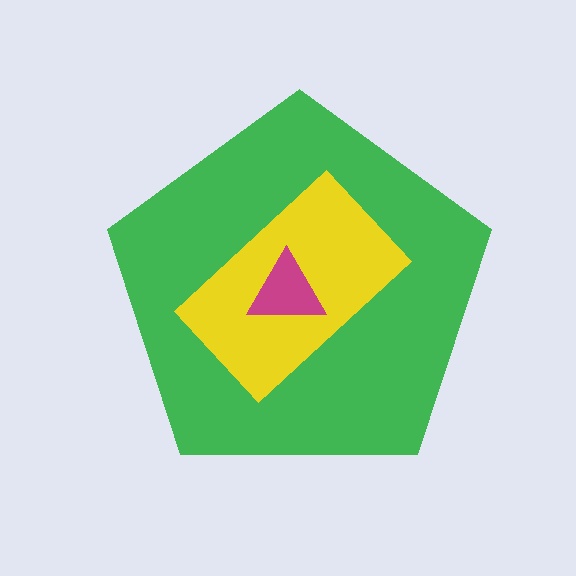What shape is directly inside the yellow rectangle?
The magenta triangle.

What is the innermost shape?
The magenta triangle.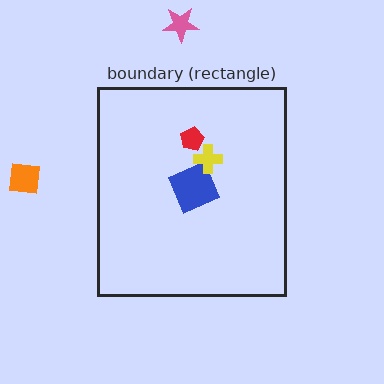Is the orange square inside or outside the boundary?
Outside.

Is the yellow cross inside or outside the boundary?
Inside.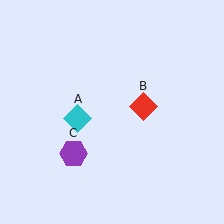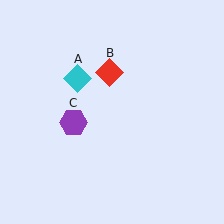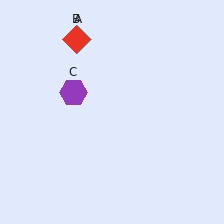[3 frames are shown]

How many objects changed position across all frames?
3 objects changed position: cyan diamond (object A), red diamond (object B), purple hexagon (object C).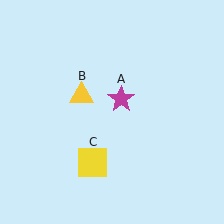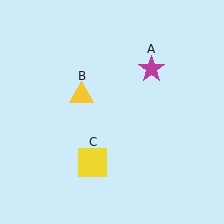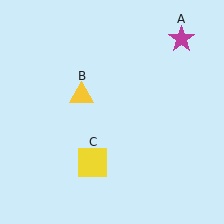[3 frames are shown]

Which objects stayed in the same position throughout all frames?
Yellow triangle (object B) and yellow square (object C) remained stationary.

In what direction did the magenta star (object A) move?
The magenta star (object A) moved up and to the right.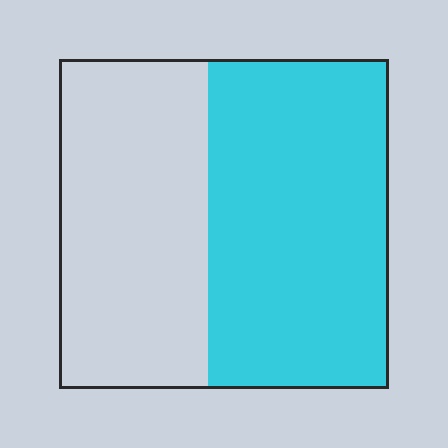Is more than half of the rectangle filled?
Yes.